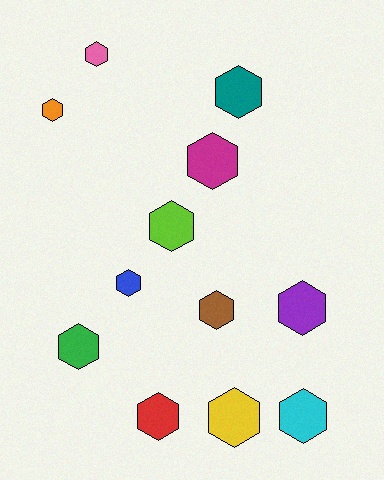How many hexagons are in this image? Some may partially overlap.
There are 12 hexagons.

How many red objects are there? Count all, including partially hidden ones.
There is 1 red object.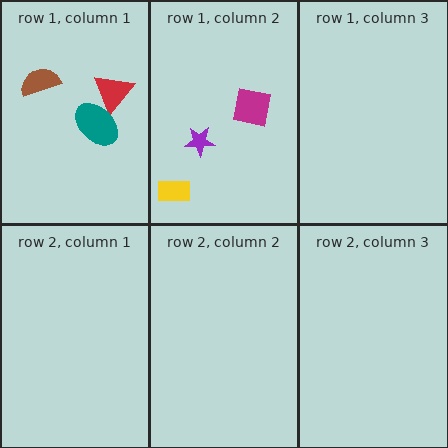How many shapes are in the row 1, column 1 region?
3.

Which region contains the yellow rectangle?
The row 1, column 2 region.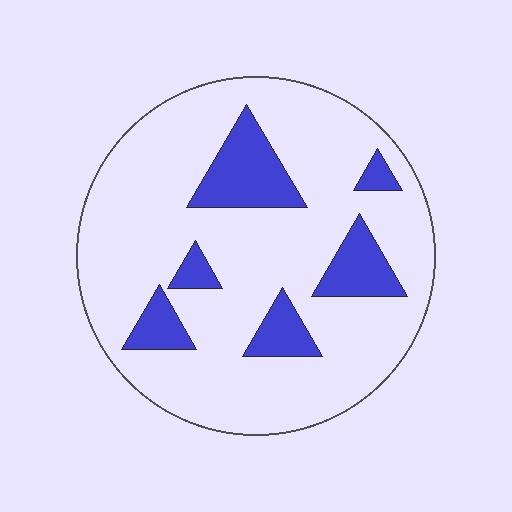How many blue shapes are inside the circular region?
6.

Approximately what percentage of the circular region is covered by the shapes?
Approximately 20%.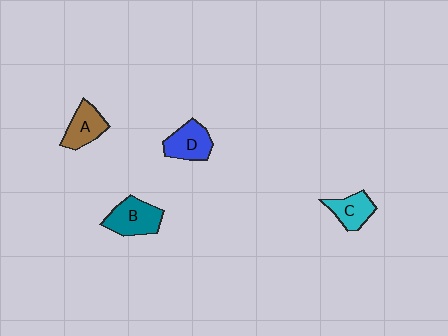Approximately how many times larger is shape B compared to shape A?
Approximately 1.2 times.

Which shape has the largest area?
Shape B (teal).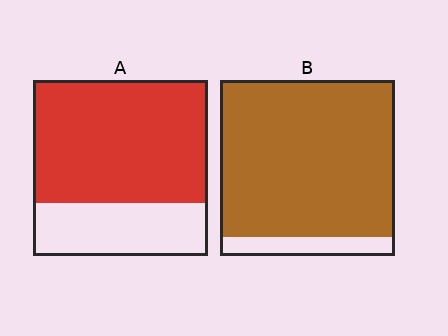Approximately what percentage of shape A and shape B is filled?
A is approximately 70% and B is approximately 90%.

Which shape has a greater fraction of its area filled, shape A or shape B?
Shape B.